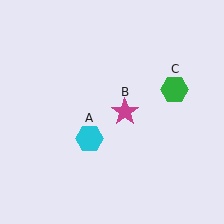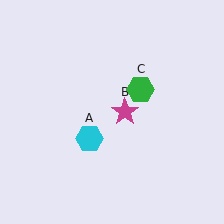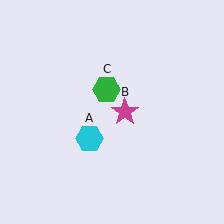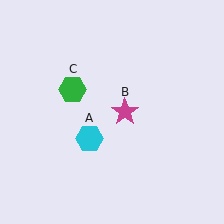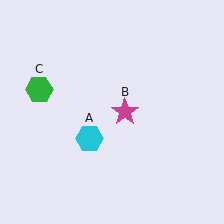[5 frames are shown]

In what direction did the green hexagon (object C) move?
The green hexagon (object C) moved left.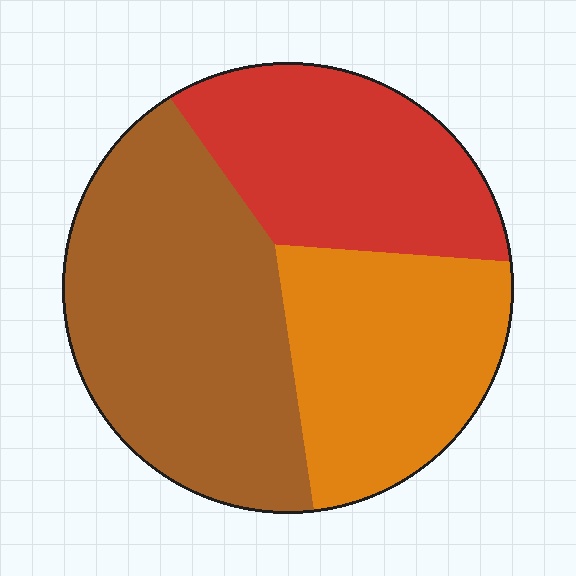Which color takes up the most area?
Brown, at roughly 45%.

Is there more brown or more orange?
Brown.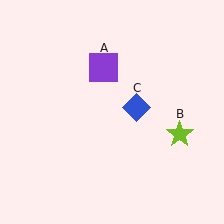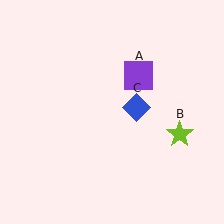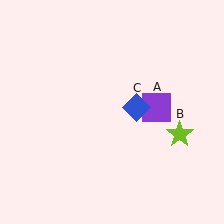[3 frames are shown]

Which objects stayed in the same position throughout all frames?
Lime star (object B) and blue diamond (object C) remained stationary.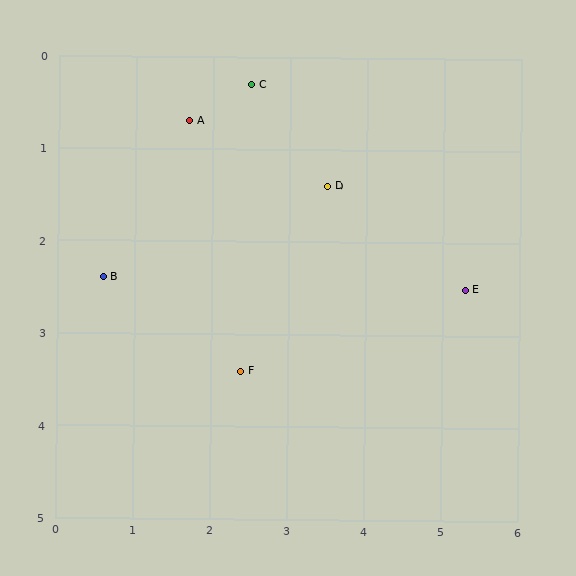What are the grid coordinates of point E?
Point E is at approximately (5.3, 2.5).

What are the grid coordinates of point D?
Point D is at approximately (3.5, 1.4).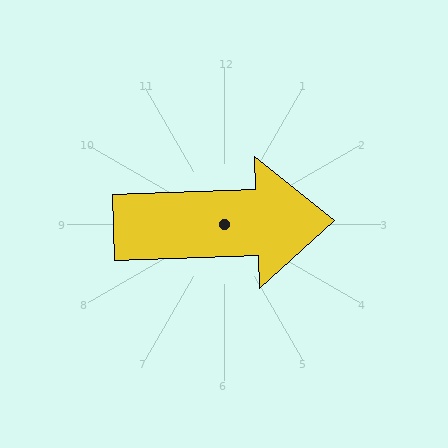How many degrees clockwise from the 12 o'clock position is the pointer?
Approximately 88 degrees.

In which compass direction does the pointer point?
East.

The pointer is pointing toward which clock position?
Roughly 3 o'clock.